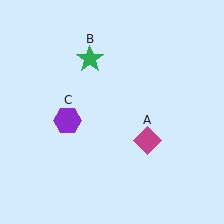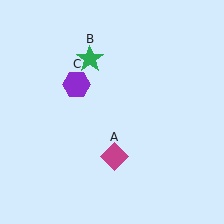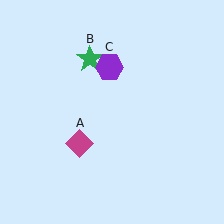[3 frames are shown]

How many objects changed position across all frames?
2 objects changed position: magenta diamond (object A), purple hexagon (object C).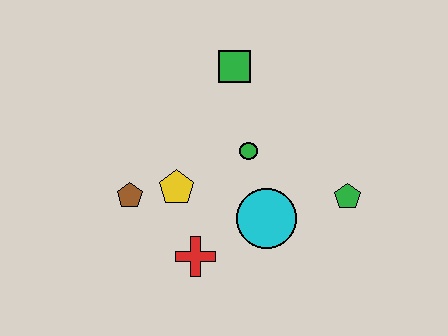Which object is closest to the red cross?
The yellow pentagon is closest to the red cross.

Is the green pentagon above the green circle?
No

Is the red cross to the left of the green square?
Yes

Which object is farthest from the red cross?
The green square is farthest from the red cross.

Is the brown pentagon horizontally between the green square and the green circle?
No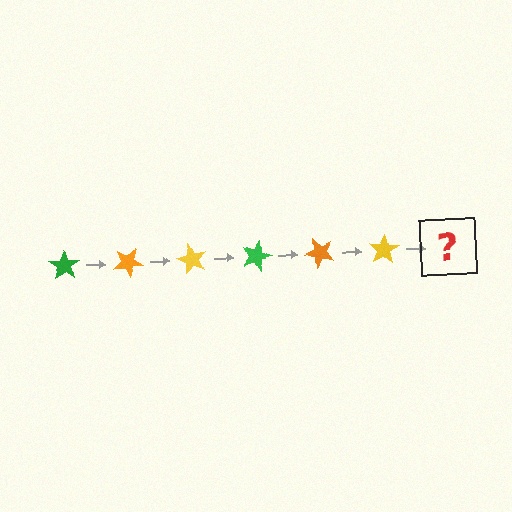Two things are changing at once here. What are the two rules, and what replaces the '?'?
The two rules are that it rotates 30 degrees each step and the color cycles through green, orange, and yellow. The '?' should be a green star, rotated 180 degrees from the start.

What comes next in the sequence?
The next element should be a green star, rotated 180 degrees from the start.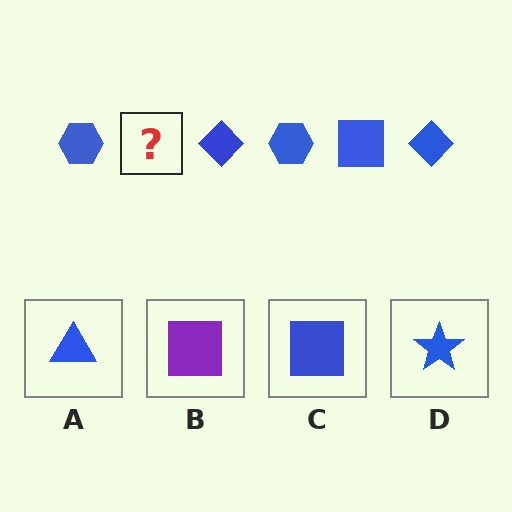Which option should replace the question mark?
Option C.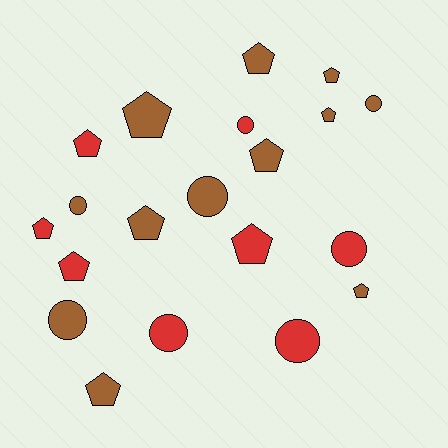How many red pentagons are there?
There are 4 red pentagons.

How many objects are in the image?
There are 20 objects.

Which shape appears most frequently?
Pentagon, with 12 objects.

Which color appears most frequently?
Brown, with 12 objects.